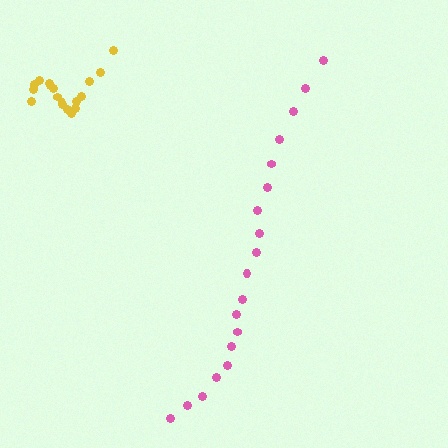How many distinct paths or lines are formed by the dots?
There are 2 distinct paths.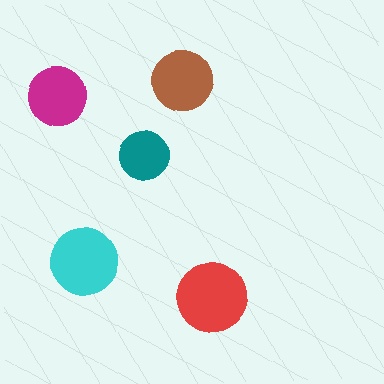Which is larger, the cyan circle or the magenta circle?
The cyan one.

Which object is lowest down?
The red circle is bottommost.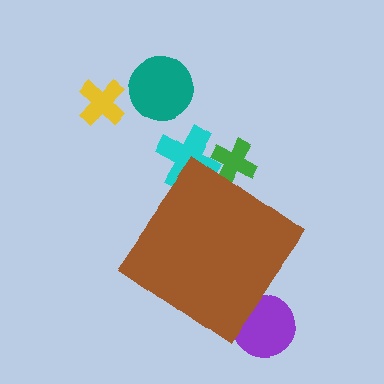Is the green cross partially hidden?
Yes, the green cross is partially hidden behind the brown diamond.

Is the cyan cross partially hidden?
Yes, the cyan cross is partially hidden behind the brown diamond.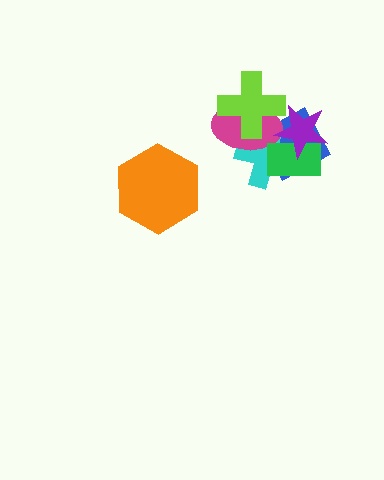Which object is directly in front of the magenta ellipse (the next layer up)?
The purple star is directly in front of the magenta ellipse.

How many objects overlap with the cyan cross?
5 objects overlap with the cyan cross.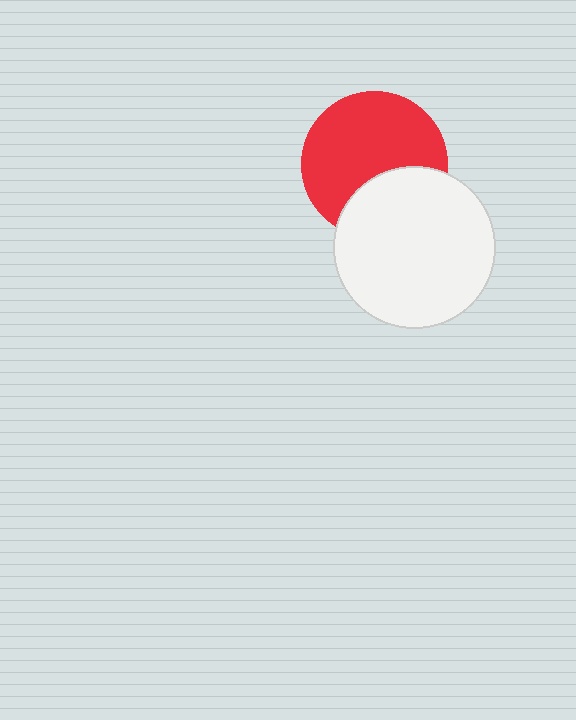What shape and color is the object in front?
The object in front is a white circle.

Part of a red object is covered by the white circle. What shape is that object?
It is a circle.